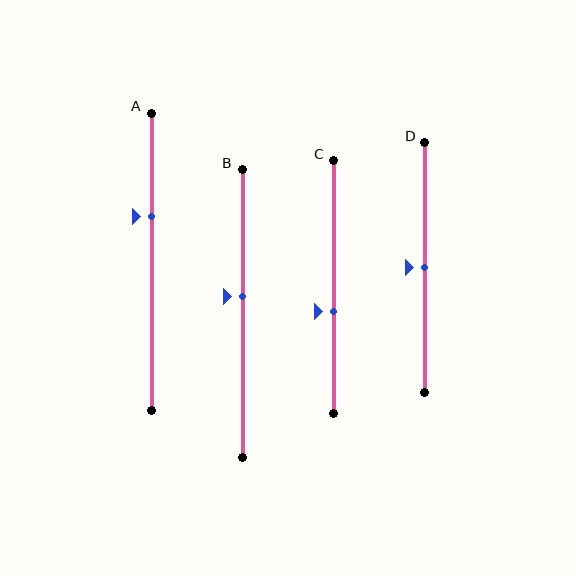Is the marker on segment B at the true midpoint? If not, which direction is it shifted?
No, the marker on segment B is shifted upward by about 6% of the segment length.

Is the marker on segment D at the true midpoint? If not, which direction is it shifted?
Yes, the marker on segment D is at the true midpoint.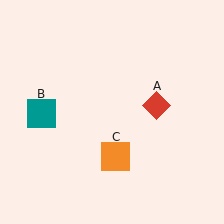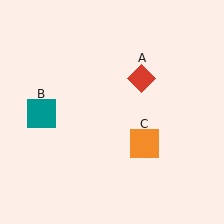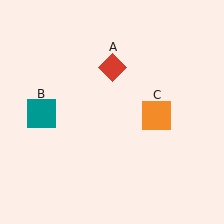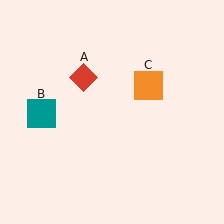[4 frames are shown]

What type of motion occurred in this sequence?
The red diamond (object A), orange square (object C) rotated counterclockwise around the center of the scene.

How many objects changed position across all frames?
2 objects changed position: red diamond (object A), orange square (object C).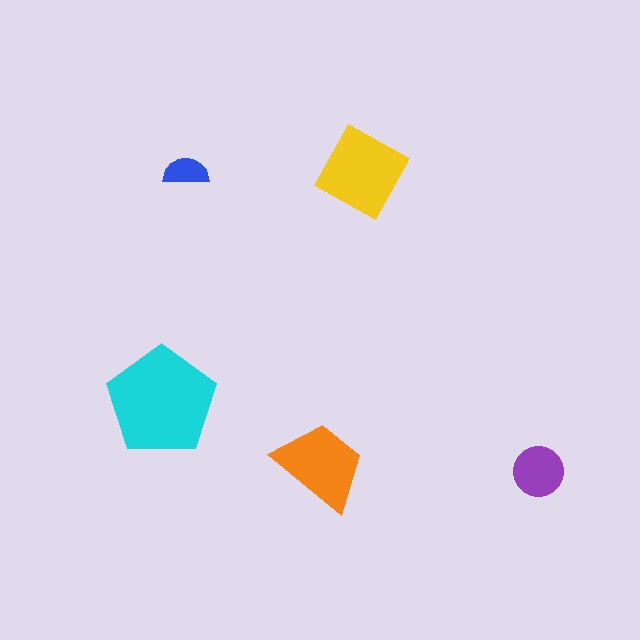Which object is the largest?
The cyan pentagon.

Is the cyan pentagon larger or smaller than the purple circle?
Larger.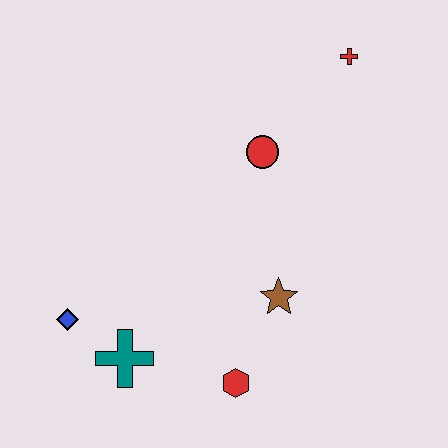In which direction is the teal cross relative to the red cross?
The teal cross is below the red cross.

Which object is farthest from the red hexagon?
The red cross is farthest from the red hexagon.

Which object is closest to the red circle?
The red cross is closest to the red circle.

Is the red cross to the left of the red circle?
No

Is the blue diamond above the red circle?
No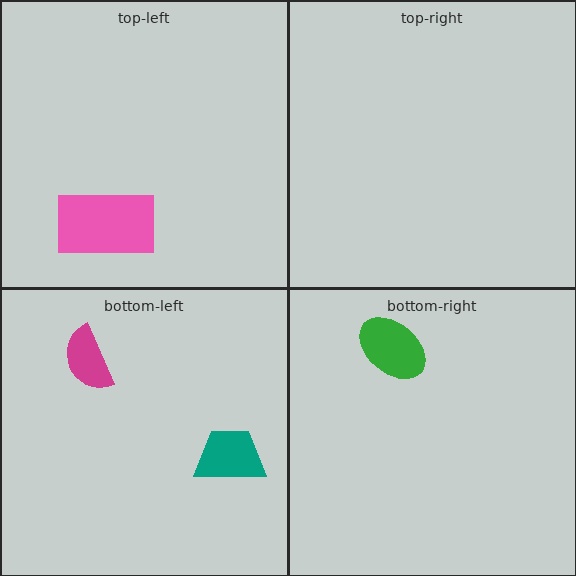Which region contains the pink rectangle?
The top-left region.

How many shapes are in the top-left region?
1.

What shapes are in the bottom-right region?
The green ellipse.